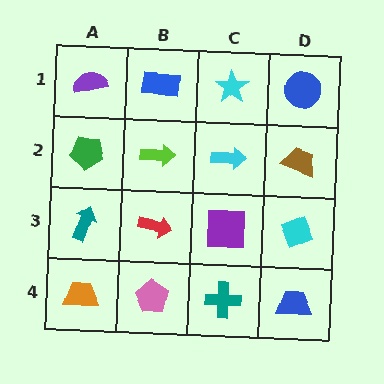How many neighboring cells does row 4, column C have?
3.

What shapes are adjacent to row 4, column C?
A purple square (row 3, column C), a pink pentagon (row 4, column B), a blue trapezoid (row 4, column D).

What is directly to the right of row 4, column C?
A blue trapezoid.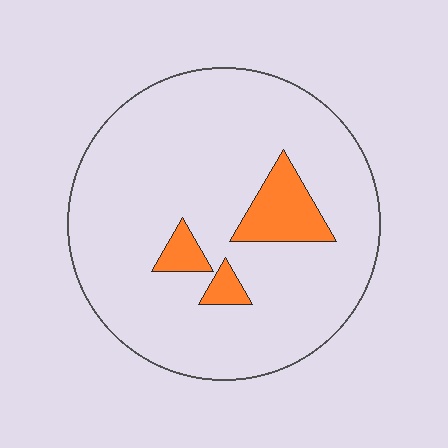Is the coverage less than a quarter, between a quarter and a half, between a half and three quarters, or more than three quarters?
Less than a quarter.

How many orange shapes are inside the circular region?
3.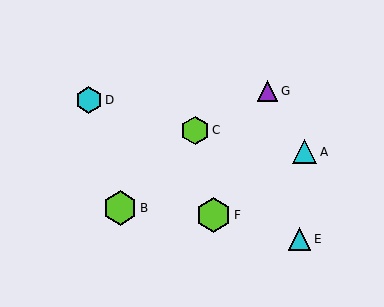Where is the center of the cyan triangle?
The center of the cyan triangle is at (304, 152).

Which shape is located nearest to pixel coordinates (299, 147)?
The cyan triangle (labeled A) at (304, 152) is nearest to that location.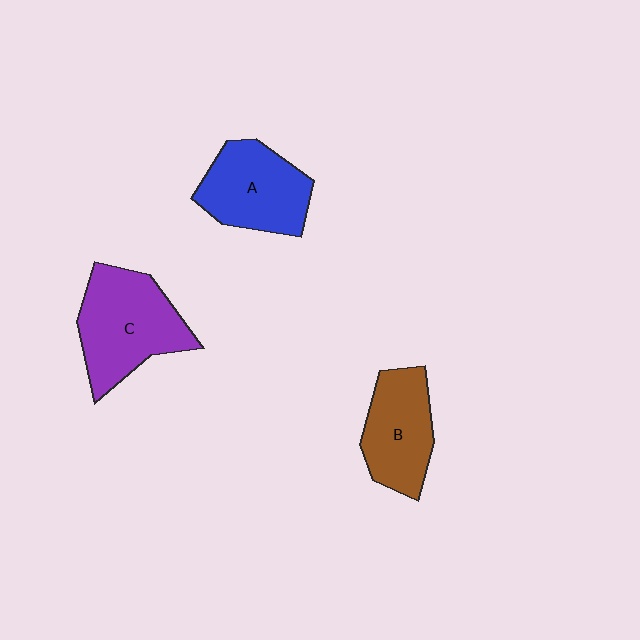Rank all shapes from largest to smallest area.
From largest to smallest: C (purple), A (blue), B (brown).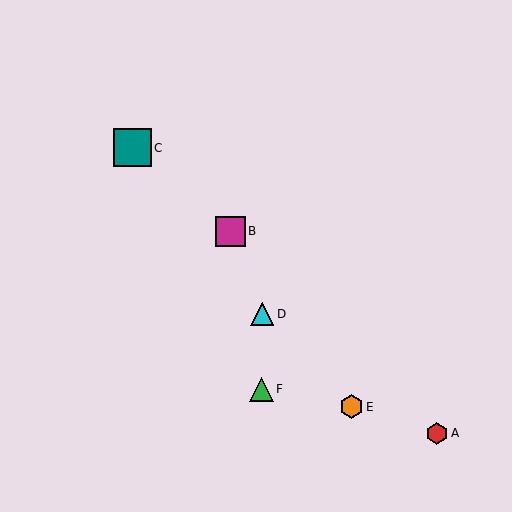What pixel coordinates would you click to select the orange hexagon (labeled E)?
Click at (351, 407) to select the orange hexagon E.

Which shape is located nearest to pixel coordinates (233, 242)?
The magenta square (labeled B) at (230, 231) is nearest to that location.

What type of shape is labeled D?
Shape D is a cyan triangle.